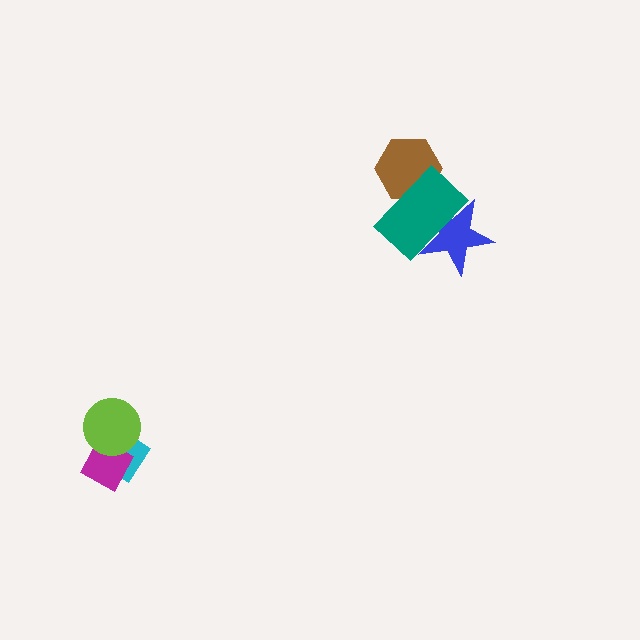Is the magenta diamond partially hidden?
Yes, it is partially covered by another shape.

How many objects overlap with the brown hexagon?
1 object overlaps with the brown hexagon.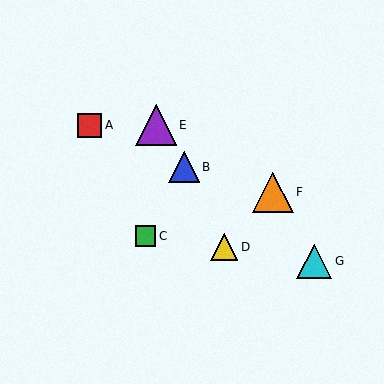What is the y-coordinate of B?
Object B is at y≈167.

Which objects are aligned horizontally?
Objects A, E are aligned horizontally.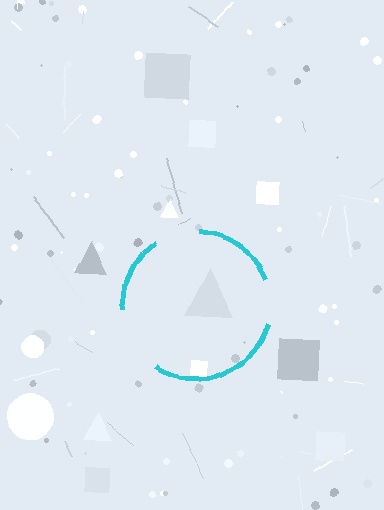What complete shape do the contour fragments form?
The contour fragments form a circle.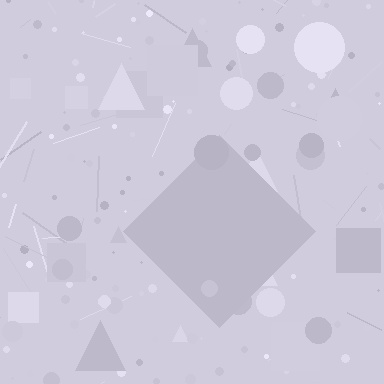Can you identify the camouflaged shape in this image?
The camouflaged shape is a diamond.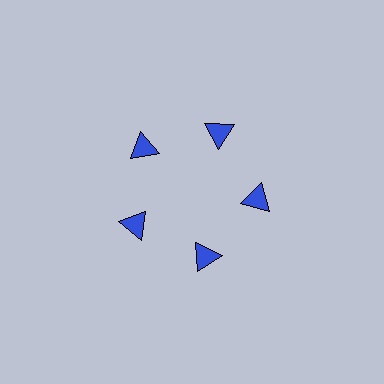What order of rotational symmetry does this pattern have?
This pattern has 5-fold rotational symmetry.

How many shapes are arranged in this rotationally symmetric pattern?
There are 5 shapes, arranged in 5 groups of 1.